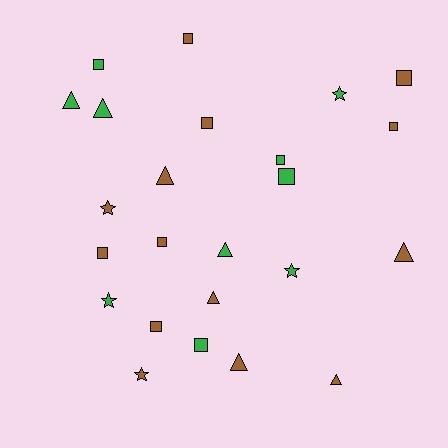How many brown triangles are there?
There are 5 brown triangles.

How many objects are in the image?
There are 24 objects.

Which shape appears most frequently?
Square, with 11 objects.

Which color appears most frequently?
Brown, with 14 objects.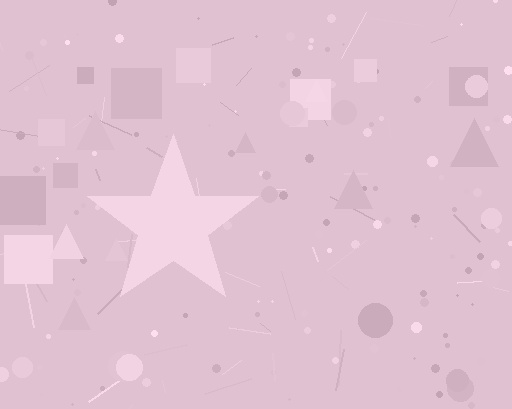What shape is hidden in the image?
A star is hidden in the image.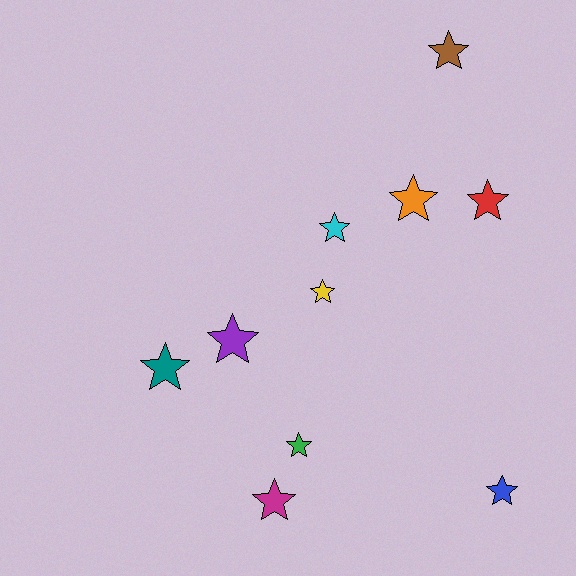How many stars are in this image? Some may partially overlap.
There are 10 stars.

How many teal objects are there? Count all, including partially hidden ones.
There is 1 teal object.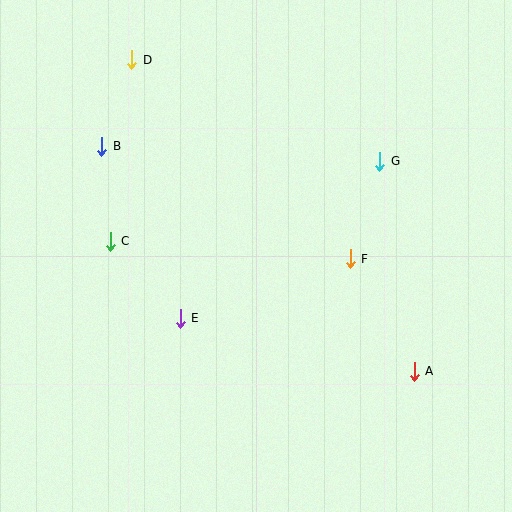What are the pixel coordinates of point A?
Point A is at (414, 371).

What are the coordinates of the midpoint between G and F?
The midpoint between G and F is at (365, 210).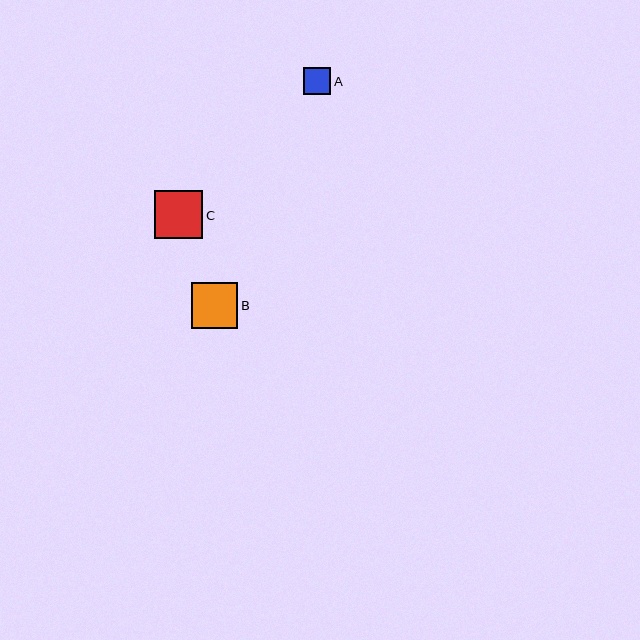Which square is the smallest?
Square A is the smallest with a size of approximately 27 pixels.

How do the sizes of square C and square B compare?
Square C and square B are approximately the same size.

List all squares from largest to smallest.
From largest to smallest: C, B, A.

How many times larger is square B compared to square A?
Square B is approximately 1.7 times the size of square A.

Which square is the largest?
Square C is the largest with a size of approximately 49 pixels.